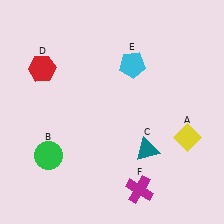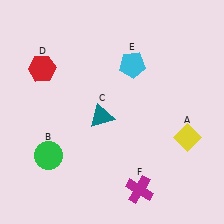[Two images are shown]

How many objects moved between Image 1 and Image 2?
1 object moved between the two images.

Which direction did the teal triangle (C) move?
The teal triangle (C) moved left.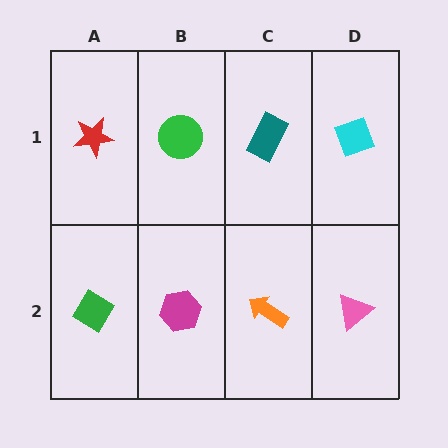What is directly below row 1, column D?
A pink triangle.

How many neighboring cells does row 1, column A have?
2.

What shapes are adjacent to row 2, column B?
A green circle (row 1, column B), a green diamond (row 2, column A), an orange arrow (row 2, column C).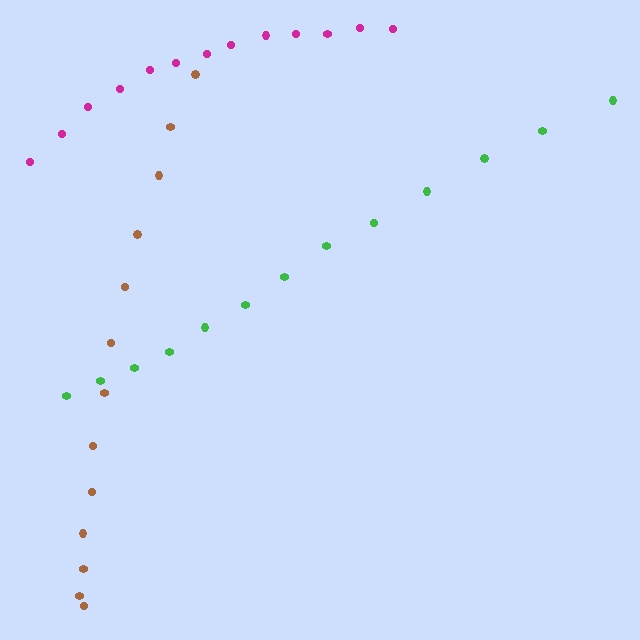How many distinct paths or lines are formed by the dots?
There are 3 distinct paths.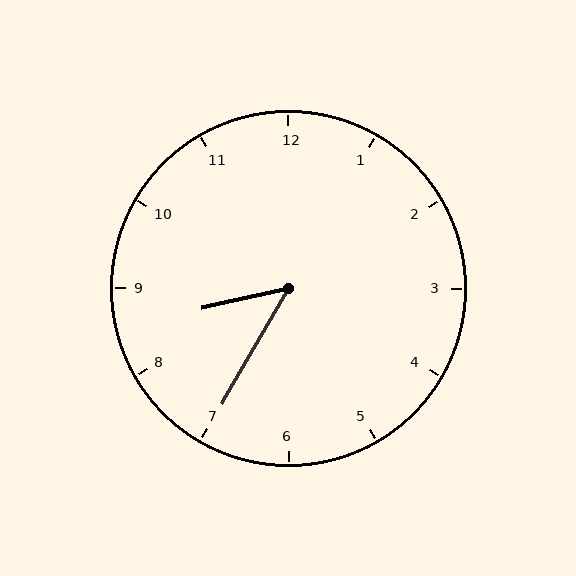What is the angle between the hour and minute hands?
Approximately 48 degrees.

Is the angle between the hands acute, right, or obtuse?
It is acute.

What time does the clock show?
8:35.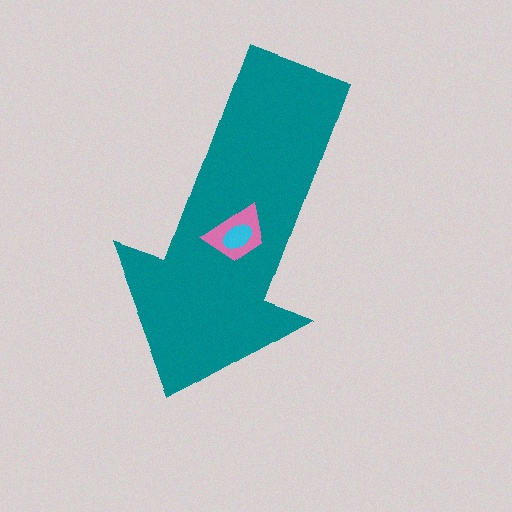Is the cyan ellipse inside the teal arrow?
Yes.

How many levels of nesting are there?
3.